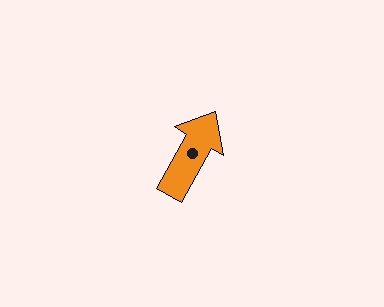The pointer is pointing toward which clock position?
Roughly 1 o'clock.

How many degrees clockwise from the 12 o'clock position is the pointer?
Approximately 29 degrees.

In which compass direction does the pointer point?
Northeast.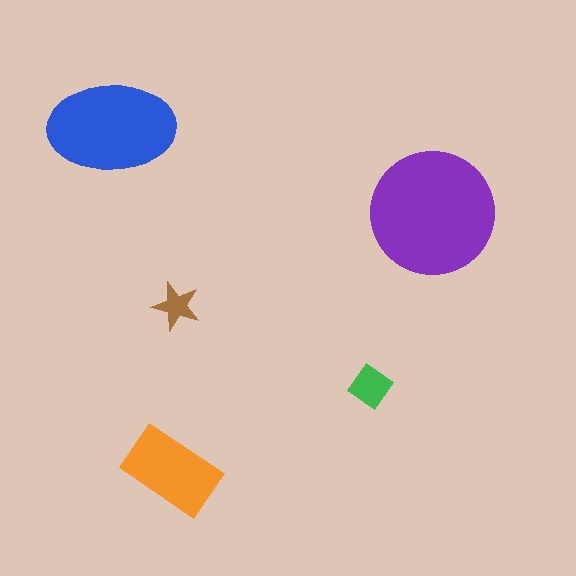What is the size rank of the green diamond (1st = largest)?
4th.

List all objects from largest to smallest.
The purple circle, the blue ellipse, the orange rectangle, the green diamond, the brown star.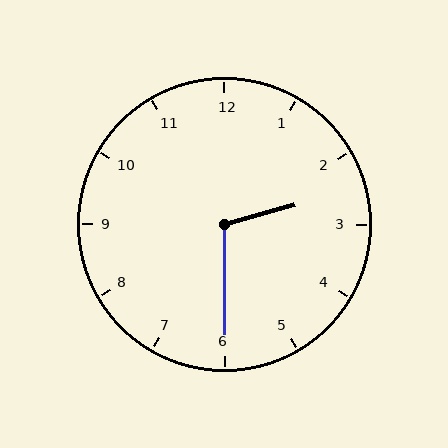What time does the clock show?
2:30.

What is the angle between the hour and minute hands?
Approximately 105 degrees.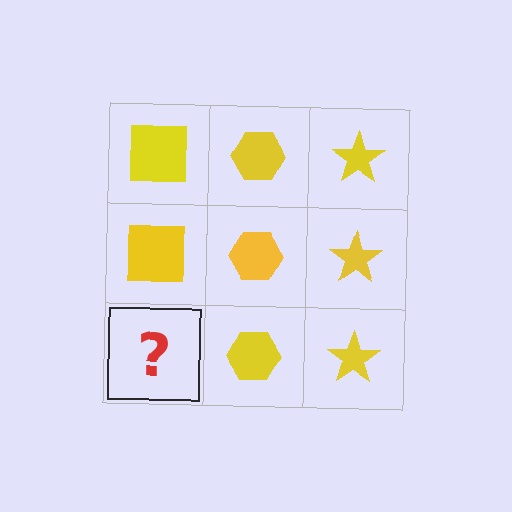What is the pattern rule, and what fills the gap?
The rule is that each column has a consistent shape. The gap should be filled with a yellow square.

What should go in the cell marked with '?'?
The missing cell should contain a yellow square.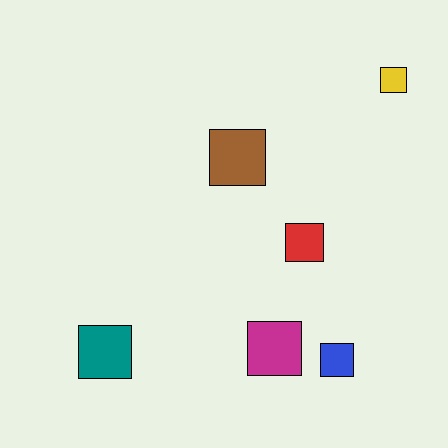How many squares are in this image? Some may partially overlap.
There are 6 squares.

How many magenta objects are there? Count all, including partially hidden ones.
There is 1 magenta object.